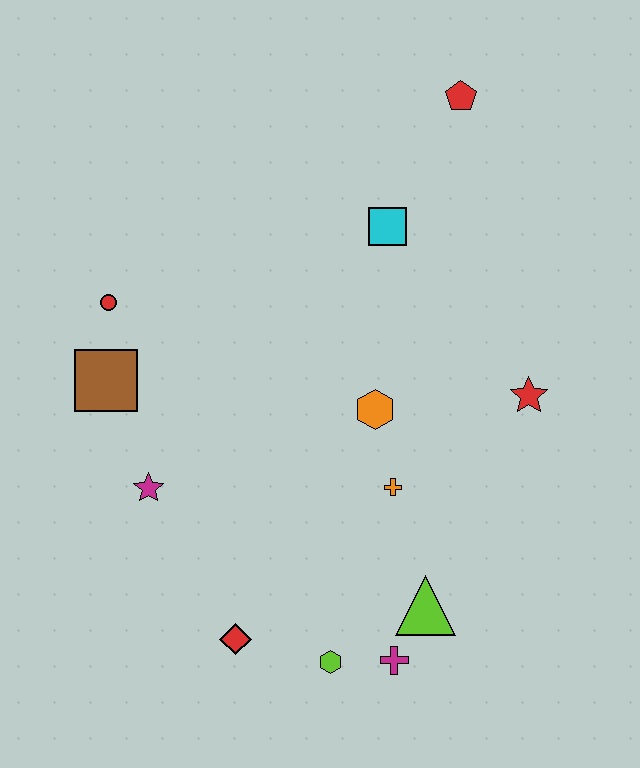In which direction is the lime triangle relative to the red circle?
The lime triangle is to the right of the red circle.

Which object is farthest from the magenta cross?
The red pentagon is farthest from the magenta cross.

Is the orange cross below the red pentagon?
Yes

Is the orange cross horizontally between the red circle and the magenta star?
No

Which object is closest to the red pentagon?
The cyan square is closest to the red pentagon.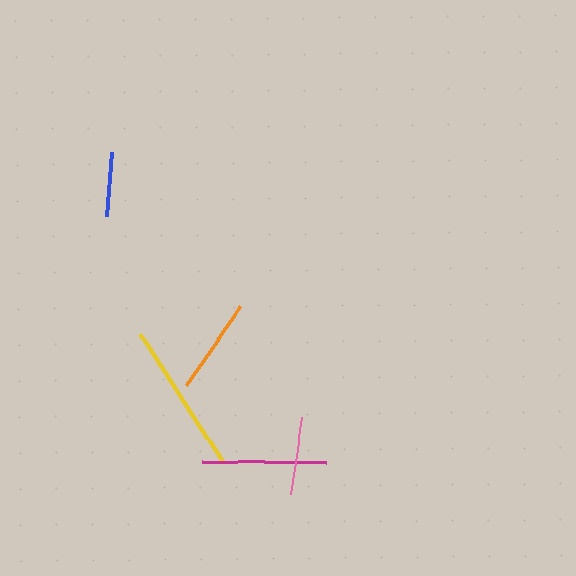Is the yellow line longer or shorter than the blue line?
The yellow line is longer than the blue line.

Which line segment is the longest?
The yellow line is the longest at approximately 150 pixels.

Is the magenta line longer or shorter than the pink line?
The magenta line is longer than the pink line.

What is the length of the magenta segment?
The magenta segment is approximately 124 pixels long.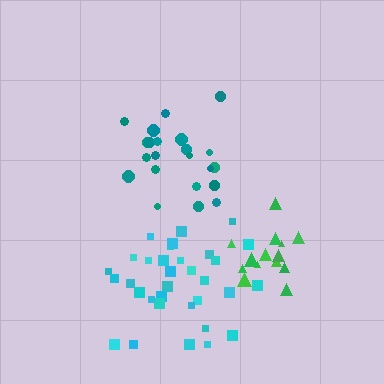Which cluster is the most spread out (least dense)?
Teal.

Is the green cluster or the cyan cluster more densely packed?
Green.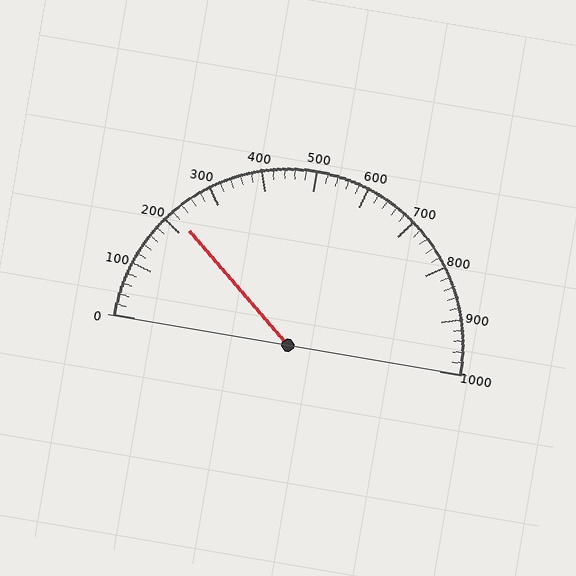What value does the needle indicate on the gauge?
The needle indicates approximately 220.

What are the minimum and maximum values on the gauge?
The gauge ranges from 0 to 1000.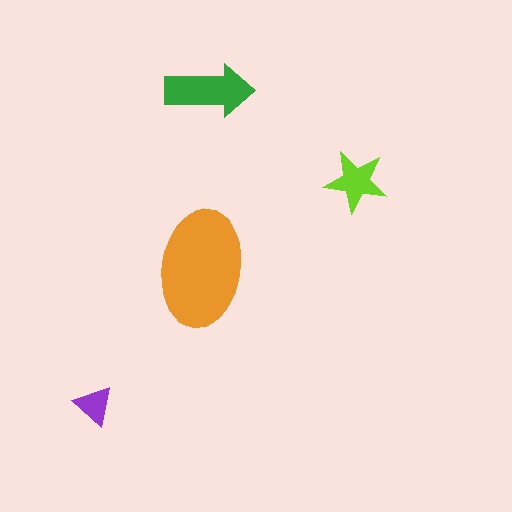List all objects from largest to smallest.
The orange ellipse, the green arrow, the lime star, the purple triangle.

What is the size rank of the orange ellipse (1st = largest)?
1st.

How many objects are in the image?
There are 4 objects in the image.